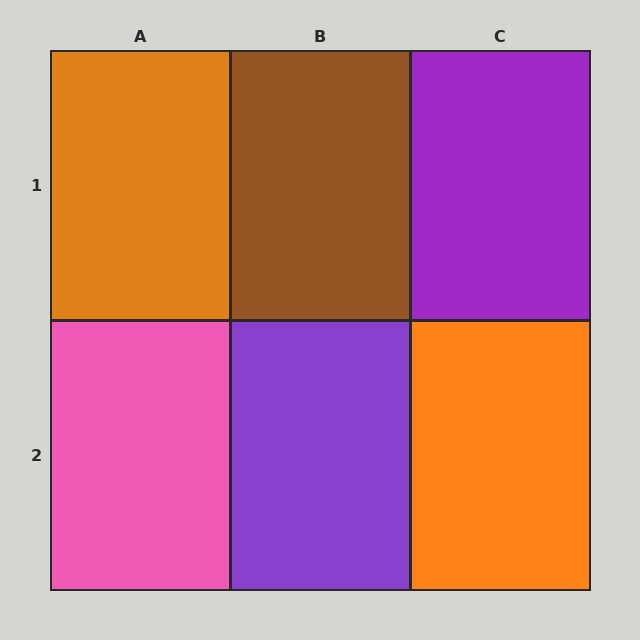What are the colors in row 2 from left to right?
Pink, purple, orange.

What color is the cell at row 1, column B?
Brown.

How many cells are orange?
2 cells are orange.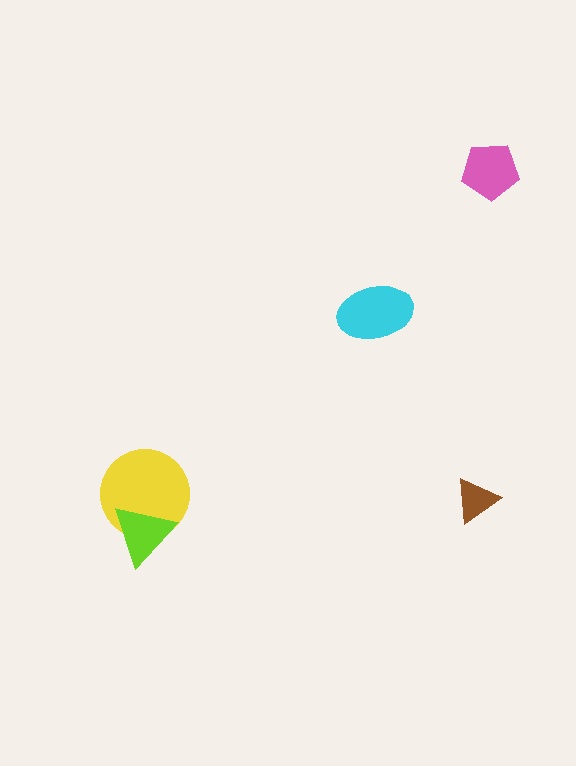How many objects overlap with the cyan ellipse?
0 objects overlap with the cyan ellipse.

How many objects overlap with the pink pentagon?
0 objects overlap with the pink pentagon.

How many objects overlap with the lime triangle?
1 object overlaps with the lime triangle.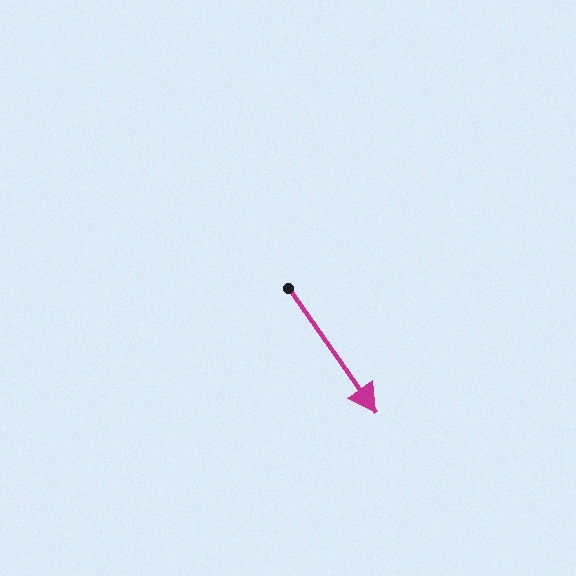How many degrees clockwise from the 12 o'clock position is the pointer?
Approximately 145 degrees.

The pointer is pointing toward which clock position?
Roughly 5 o'clock.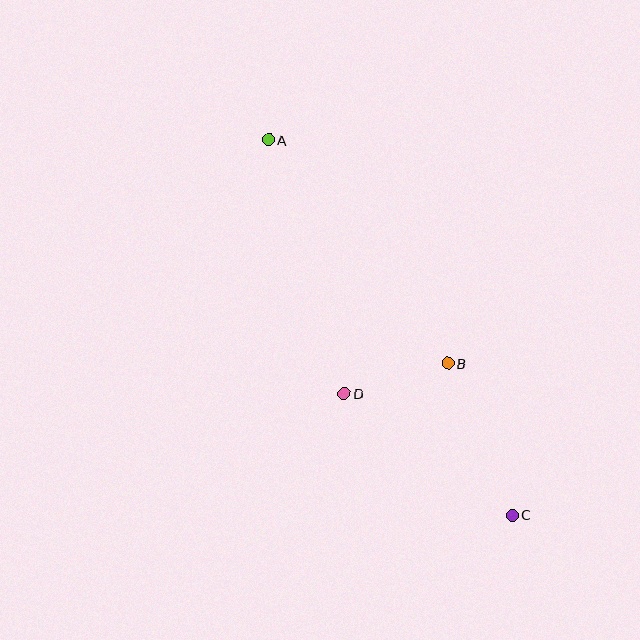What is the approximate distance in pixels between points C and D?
The distance between C and D is approximately 208 pixels.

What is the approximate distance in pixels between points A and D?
The distance between A and D is approximately 265 pixels.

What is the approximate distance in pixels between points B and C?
The distance between B and C is approximately 165 pixels.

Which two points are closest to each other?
Points B and D are closest to each other.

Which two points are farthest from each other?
Points A and C are farthest from each other.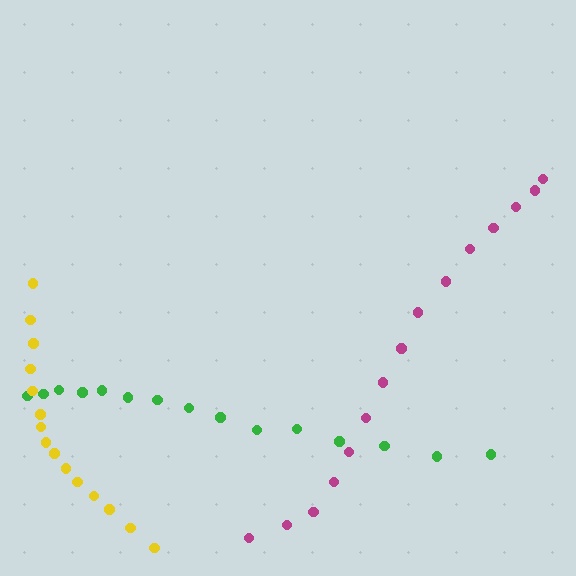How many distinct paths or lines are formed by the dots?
There are 3 distinct paths.